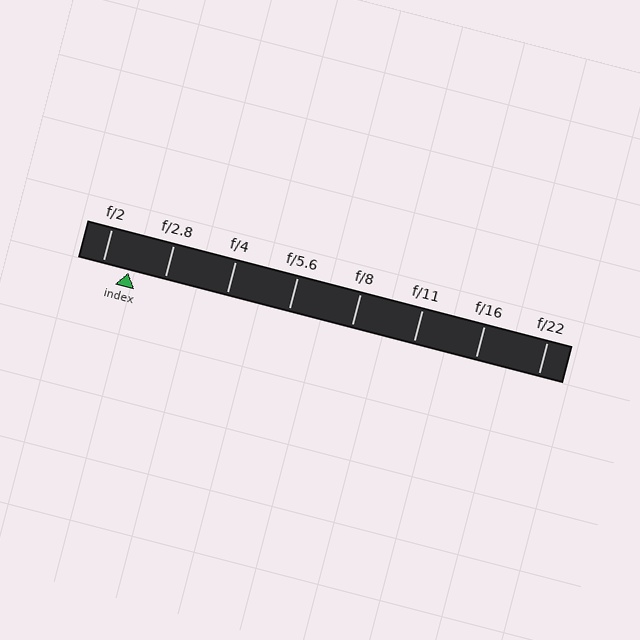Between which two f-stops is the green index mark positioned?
The index mark is between f/2 and f/2.8.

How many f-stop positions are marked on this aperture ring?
There are 8 f-stop positions marked.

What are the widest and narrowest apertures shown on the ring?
The widest aperture shown is f/2 and the narrowest is f/22.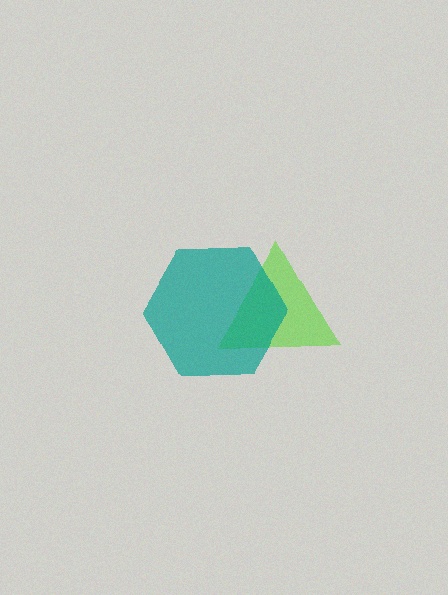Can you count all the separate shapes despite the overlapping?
Yes, there are 2 separate shapes.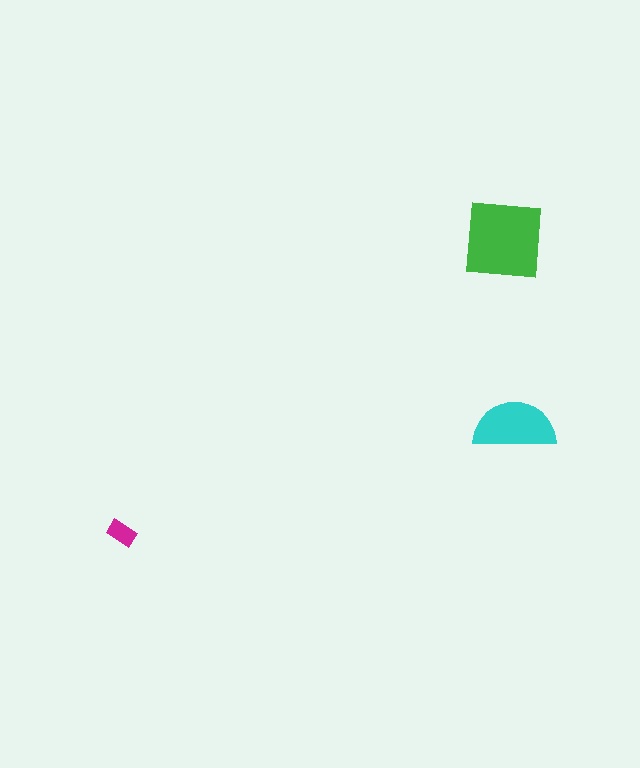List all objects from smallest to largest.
The magenta rectangle, the cyan semicircle, the green square.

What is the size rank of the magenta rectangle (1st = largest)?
3rd.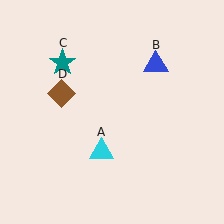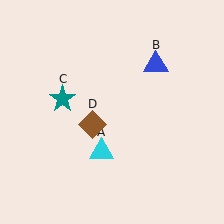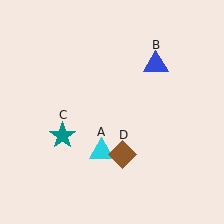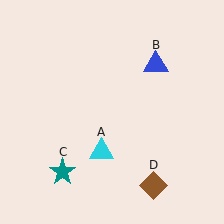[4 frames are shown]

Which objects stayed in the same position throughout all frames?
Cyan triangle (object A) and blue triangle (object B) remained stationary.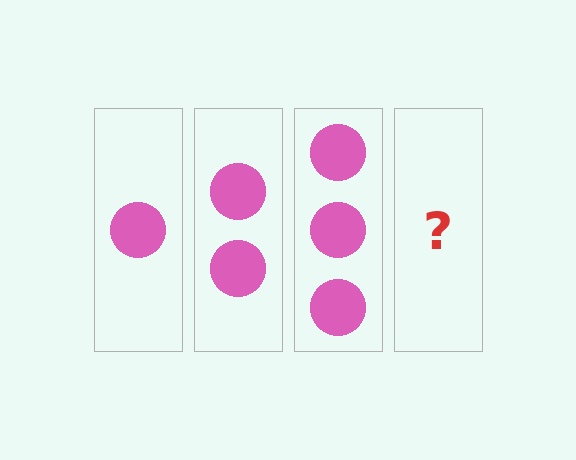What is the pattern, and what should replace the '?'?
The pattern is that each step adds one more circle. The '?' should be 4 circles.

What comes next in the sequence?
The next element should be 4 circles.